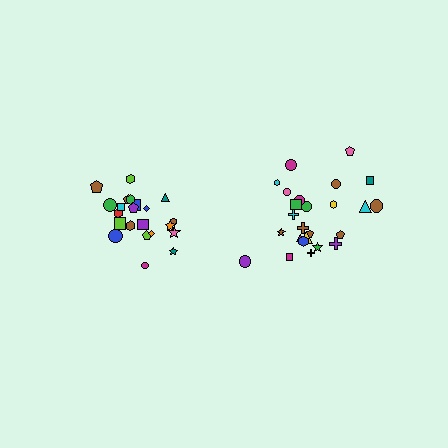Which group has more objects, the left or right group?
The right group.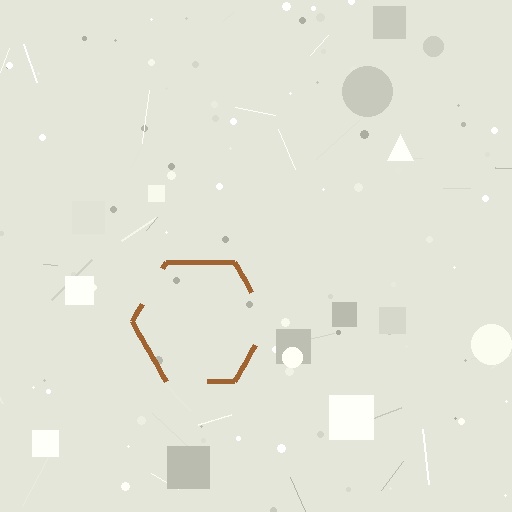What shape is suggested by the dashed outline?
The dashed outline suggests a hexagon.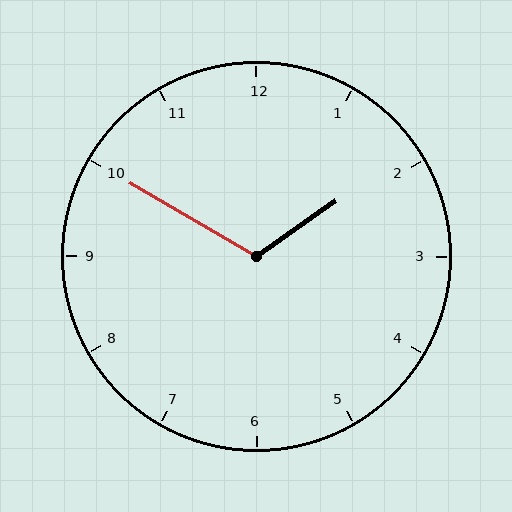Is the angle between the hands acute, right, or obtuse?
It is obtuse.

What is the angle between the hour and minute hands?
Approximately 115 degrees.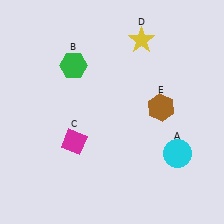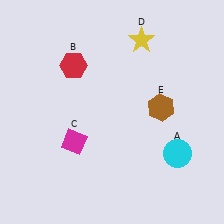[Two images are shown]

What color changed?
The hexagon (B) changed from green in Image 1 to red in Image 2.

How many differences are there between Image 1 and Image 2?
There is 1 difference between the two images.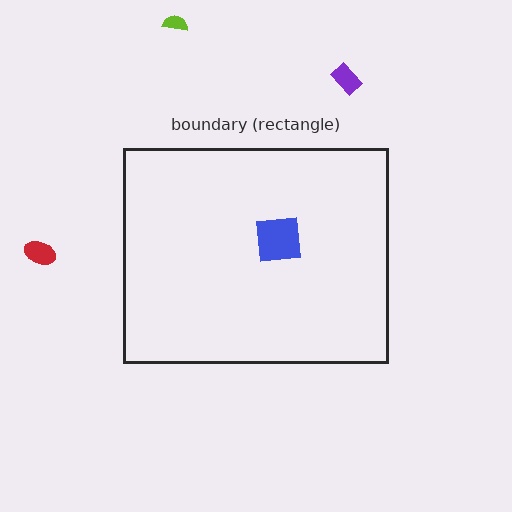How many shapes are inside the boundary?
1 inside, 3 outside.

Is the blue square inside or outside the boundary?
Inside.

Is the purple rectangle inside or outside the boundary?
Outside.